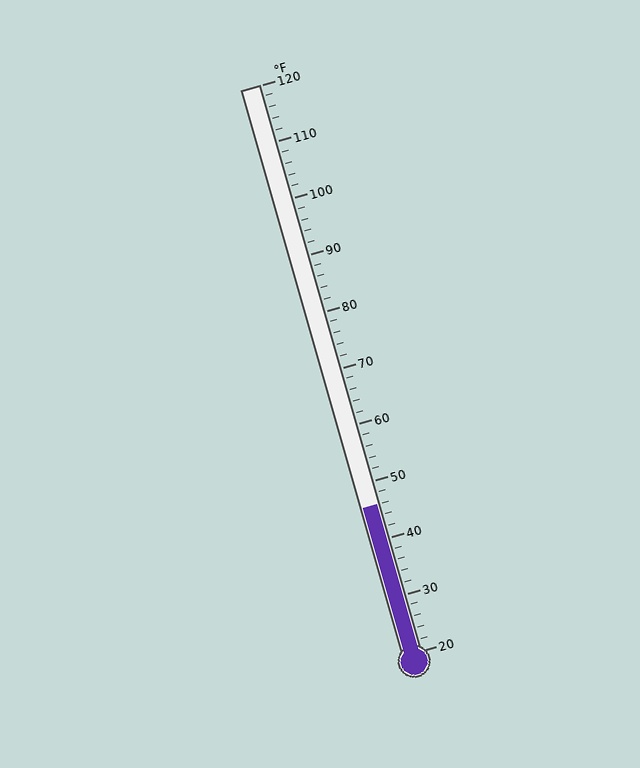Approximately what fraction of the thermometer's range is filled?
The thermometer is filled to approximately 25% of its range.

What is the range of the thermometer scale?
The thermometer scale ranges from 20°F to 120°F.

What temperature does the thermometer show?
The thermometer shows approximately 46°F.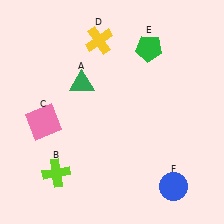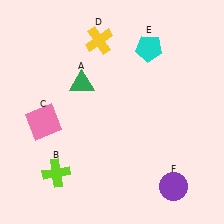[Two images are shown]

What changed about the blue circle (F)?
In Image 1, F is blue. In Image 2, it changed to purple.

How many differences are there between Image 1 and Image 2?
There are 2 differences between the two images.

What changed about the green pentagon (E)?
In Image 1, E is green. In Image 2, it changed to cyan.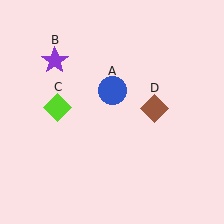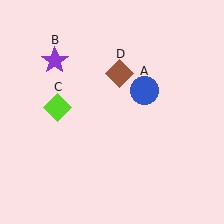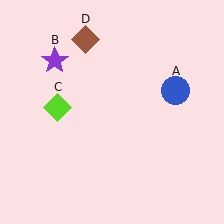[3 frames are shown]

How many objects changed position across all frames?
2 objects changed position: blue circle (object A), brown diamond (object D).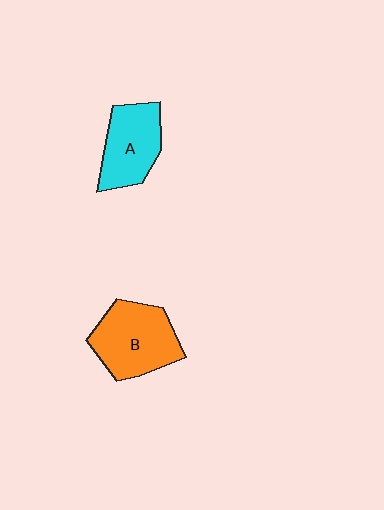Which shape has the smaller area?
Shape A (cyan).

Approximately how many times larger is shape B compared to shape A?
Approximately 1.2 times.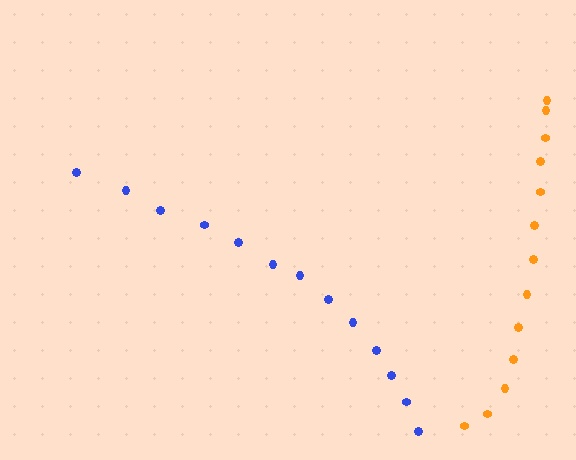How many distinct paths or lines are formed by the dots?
There are 2 distinct paths.